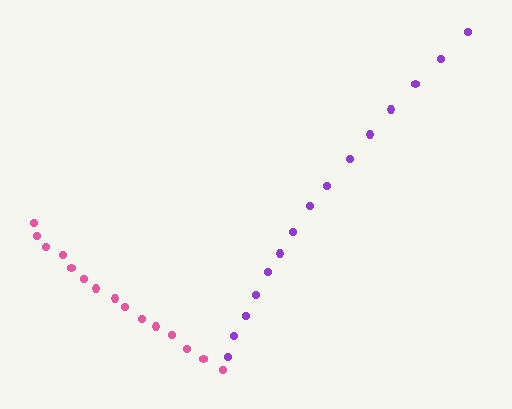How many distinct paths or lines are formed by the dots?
There are 2 distinct paths.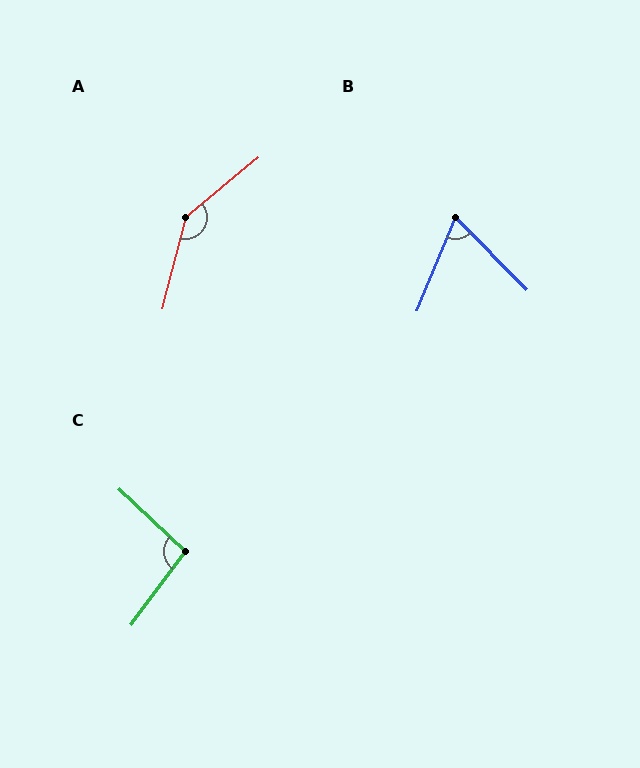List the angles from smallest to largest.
B (67°), C (97°), A (144°).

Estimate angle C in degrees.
Approximately 97 degrees.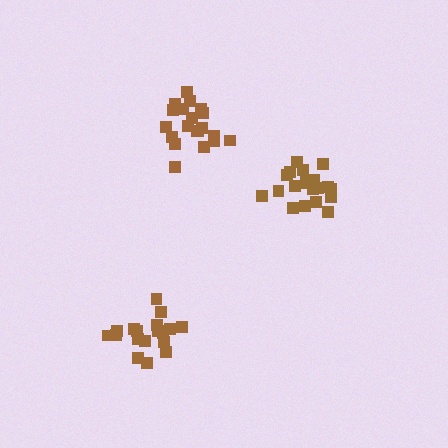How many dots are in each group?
Group 1: 19 dots, Group 2: 20 dots, Group 3: 20 dots (59 total).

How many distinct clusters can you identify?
There are 3 distinct clusters.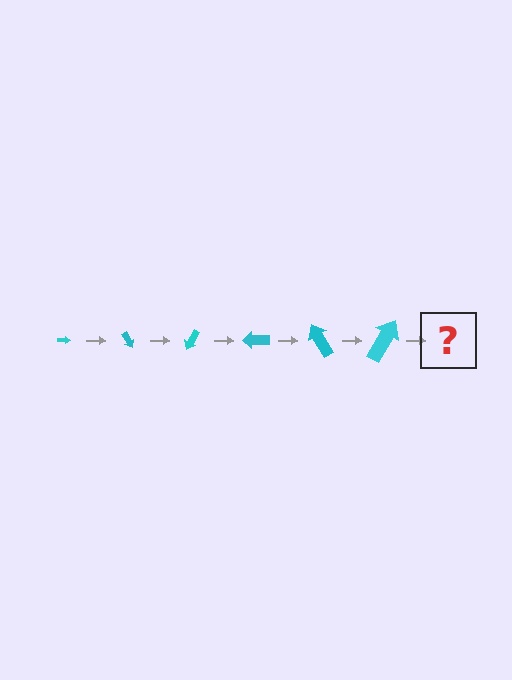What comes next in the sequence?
The next element should be an arrow, larger than the previous one and rotated 360 degrees from the start.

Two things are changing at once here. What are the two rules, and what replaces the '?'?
The two rules are that the arrow grows larger each step and it rotates 60 degrees each step. The '?' should be an arrow, larger than the previous one and rotated 360 degrees from the start.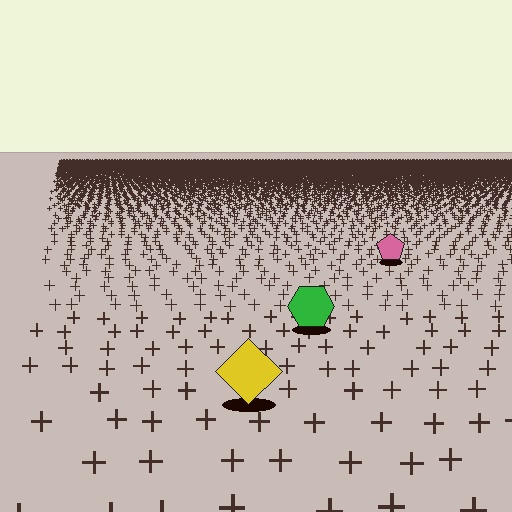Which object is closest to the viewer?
The yellow diamond is closest. The texture marks near it are larger and more spread out.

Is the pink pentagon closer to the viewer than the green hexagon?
No. The green hexagon is closer — you can tell from the texture gradient: the ground texture is coarser near it.